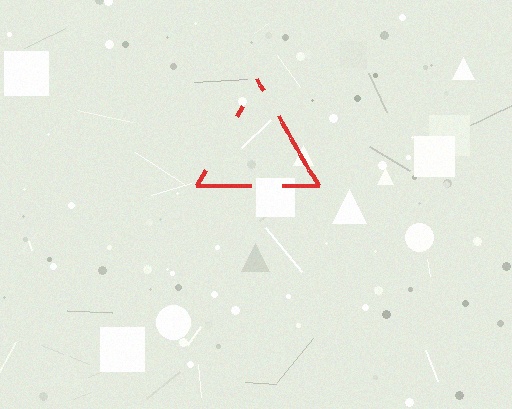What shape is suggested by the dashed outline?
The dashed outline suggests a triangle.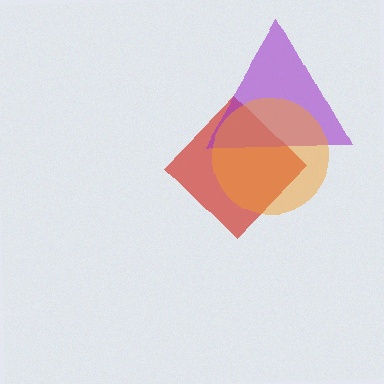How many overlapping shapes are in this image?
There are 3 overlapping shapes in the image.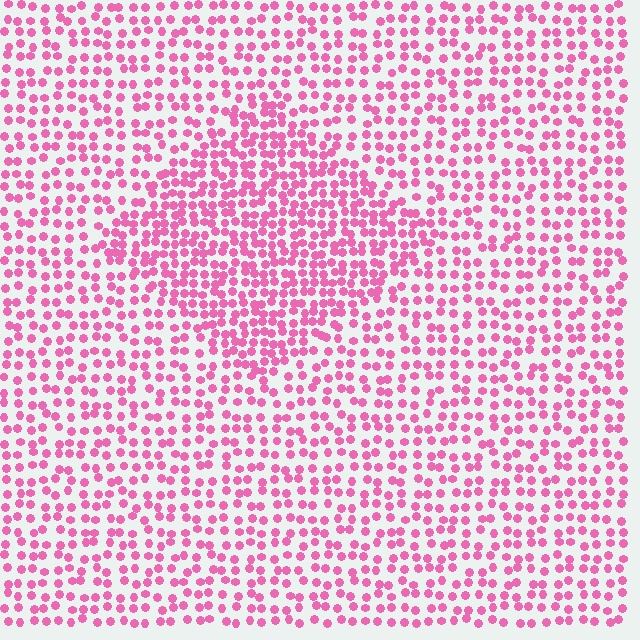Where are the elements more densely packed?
The elements are more densely packed inside the diamond boundary.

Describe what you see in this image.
The image contains small pink elements arranged at two different densities. A diamond-shaped region is visible where the elements are more densely packed than the surrounding area.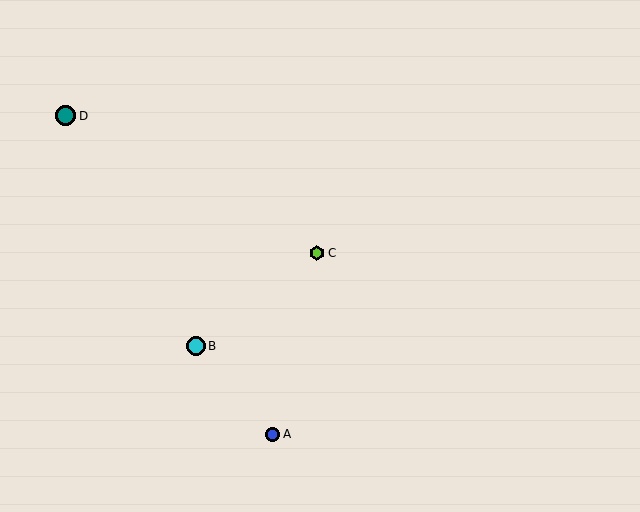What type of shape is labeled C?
Shape C is a lime hexagon.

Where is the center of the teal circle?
The center of the teal circle is at (66, 116).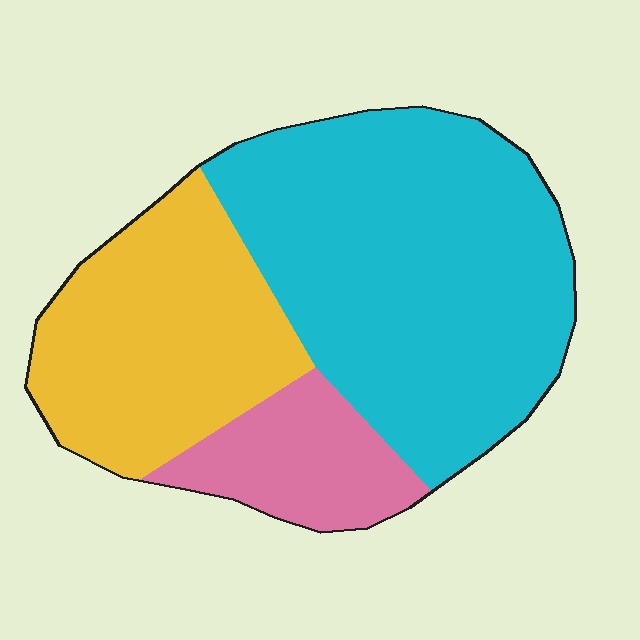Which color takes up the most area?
Cyan, at roughly 55%.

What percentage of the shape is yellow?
Yellow covers about 30% of the shape.